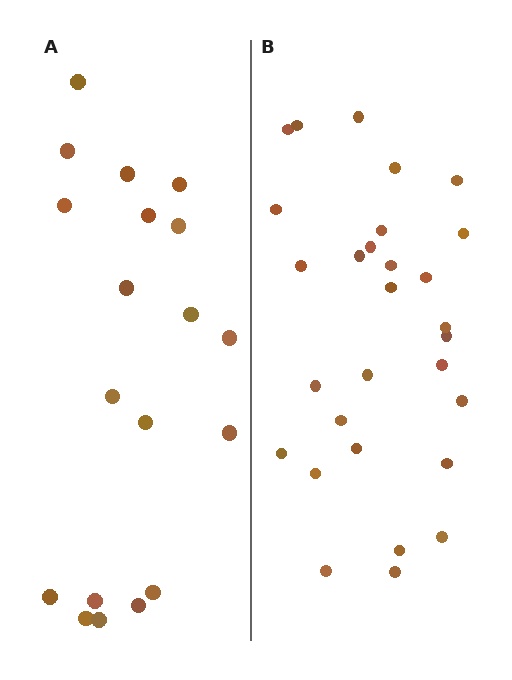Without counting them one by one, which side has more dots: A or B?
Region B (the right region) has more dots.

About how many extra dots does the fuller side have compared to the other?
Region B has roughly 10 or so more dots than region A.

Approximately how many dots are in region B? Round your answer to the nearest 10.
About 30 dots. (The exact count is 29, which rounds to 30.)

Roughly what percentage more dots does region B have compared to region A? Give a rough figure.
About 55% more.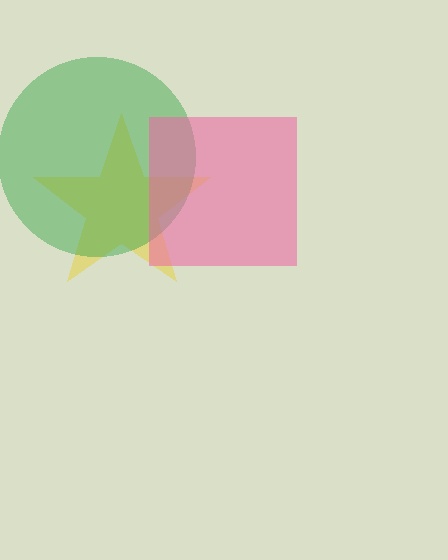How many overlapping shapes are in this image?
There are 3 overlapping shapes in the image.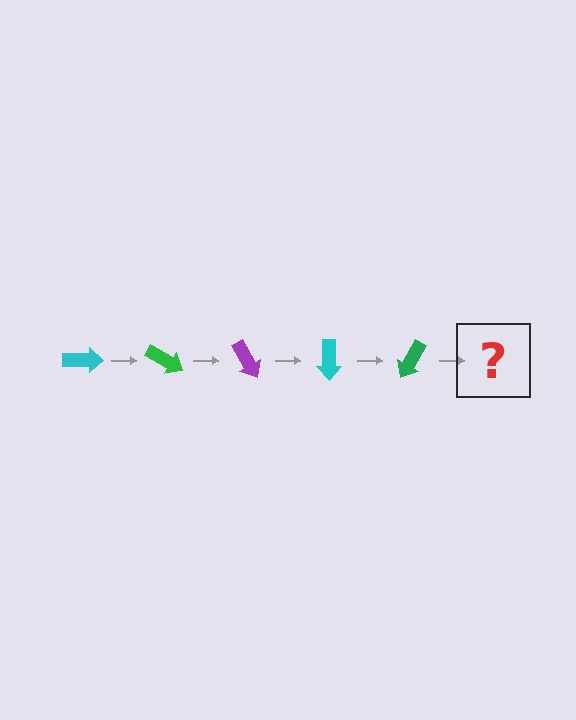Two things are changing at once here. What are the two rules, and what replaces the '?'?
The two rules are that it rotates 30 degrees each step and the color cycles through cyan, green, and purple. The '?' should be a purple arrow, rotated 150 degrees from the start.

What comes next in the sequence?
The next element should be a purple arrow, rotated 150 degrees from the start.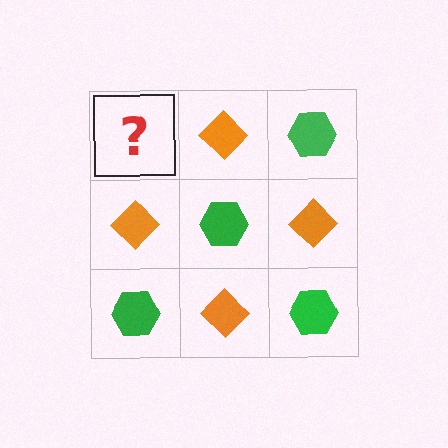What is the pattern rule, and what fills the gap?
The rule is that it alternates green hexagon and orange diamond in a checkerboard pattern. The gap should be filled with a green hexagon.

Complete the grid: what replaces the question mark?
The question mark should be replaced with a green hexagon.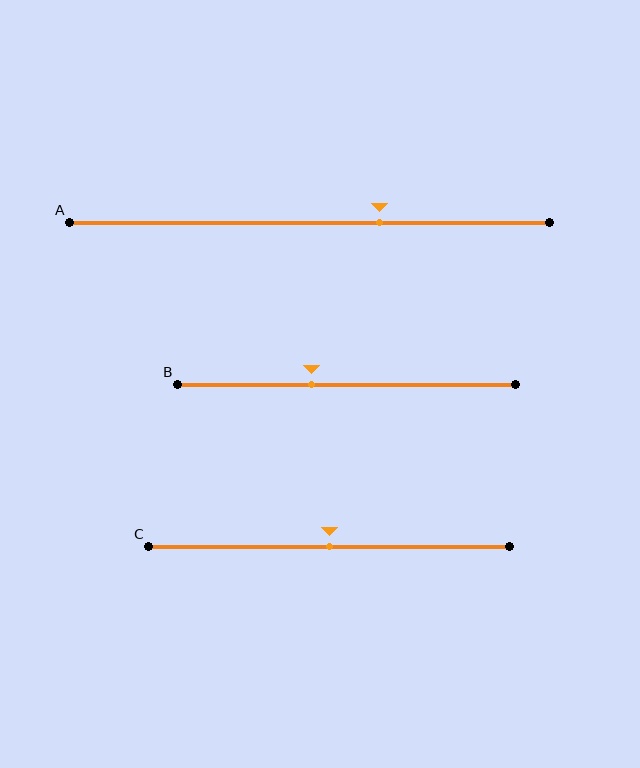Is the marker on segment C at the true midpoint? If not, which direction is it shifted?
Yes, the marker on segment C is at the true midpoint.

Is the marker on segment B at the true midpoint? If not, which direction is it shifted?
No, the marker on segment B is shifted to the left by about 10% of the segment length.